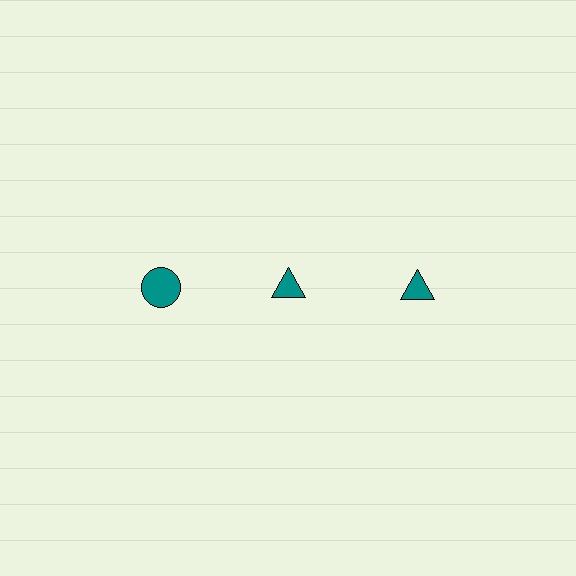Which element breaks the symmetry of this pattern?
The teal circle in the top row, leftmost column breaks the symmetry. All other shapes are teal triangles.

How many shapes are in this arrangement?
There are 3 shapes arranged in a grid pattern.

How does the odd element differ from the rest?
It has a different shape: circle instead of triangle.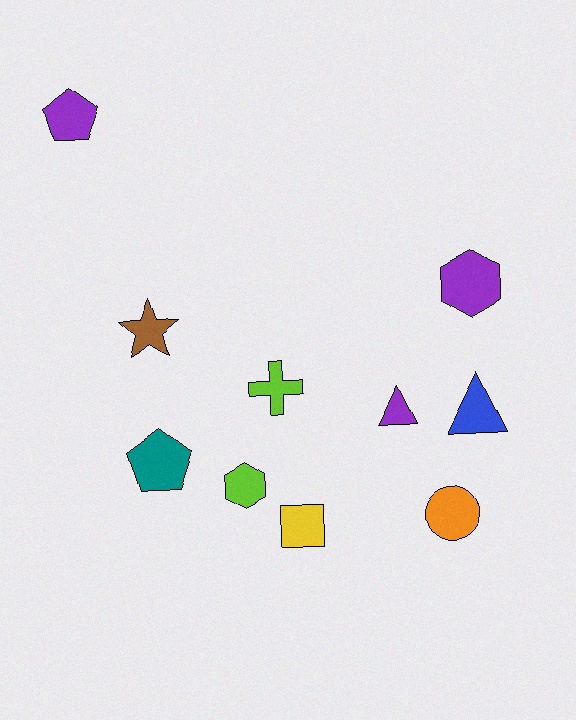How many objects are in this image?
There are 10 objects.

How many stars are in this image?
There is 1 star.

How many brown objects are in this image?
There is 1 brown object.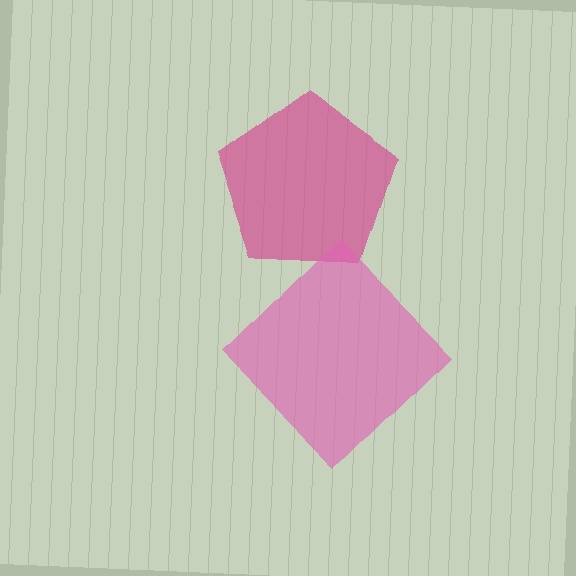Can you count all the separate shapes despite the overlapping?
Yes, there are 2 separate shapes.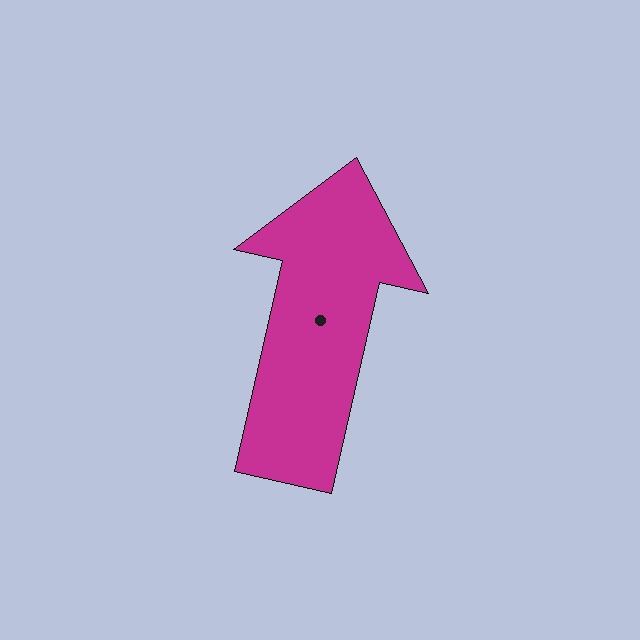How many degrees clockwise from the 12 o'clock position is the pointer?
Approximately 13 degrees.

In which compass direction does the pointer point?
North.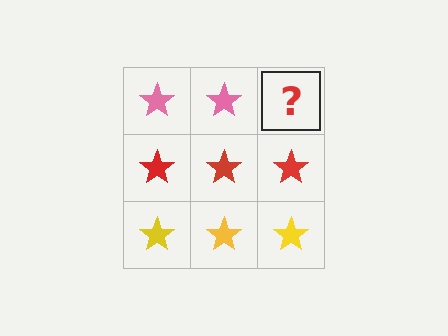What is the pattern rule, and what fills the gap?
The rule is that each row has a consistent color. The gap should be filled with a pink star.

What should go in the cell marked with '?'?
The missing cell should contain a pink star.